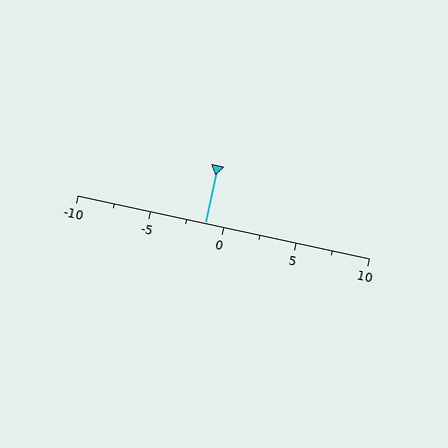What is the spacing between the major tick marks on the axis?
The major ticks are spaced 5 apart.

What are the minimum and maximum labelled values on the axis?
The axis runs from -10 to 10.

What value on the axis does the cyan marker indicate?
The marker indicates approximately -1.2.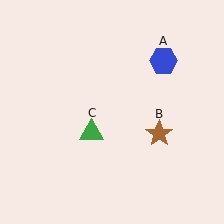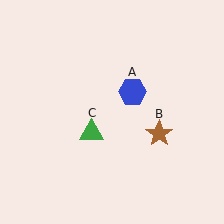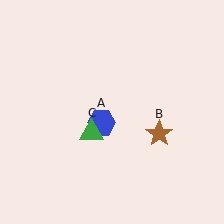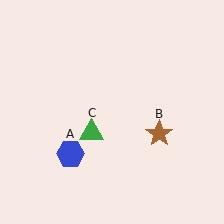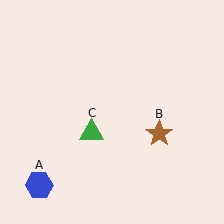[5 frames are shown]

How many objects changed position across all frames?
1 object changed position: blue hexagon (object A).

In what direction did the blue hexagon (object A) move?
The blue hexagon (object A) moved down and to the left.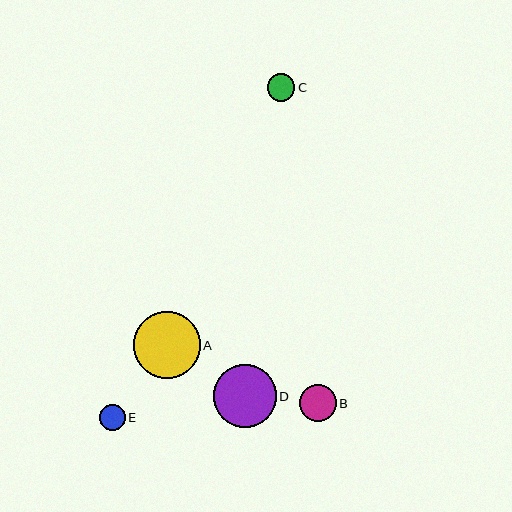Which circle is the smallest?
Circle E is the smallest with a size of approximately 26 pixels.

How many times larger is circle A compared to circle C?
Circle A is approximately 2.4 times the size of circle C.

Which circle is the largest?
Circle A is the largest with a size of approximately 67 pixels.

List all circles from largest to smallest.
From largest to smallest: A, D, B, C, E.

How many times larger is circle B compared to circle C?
Circle B is approximately 1.3 times the size of circle C.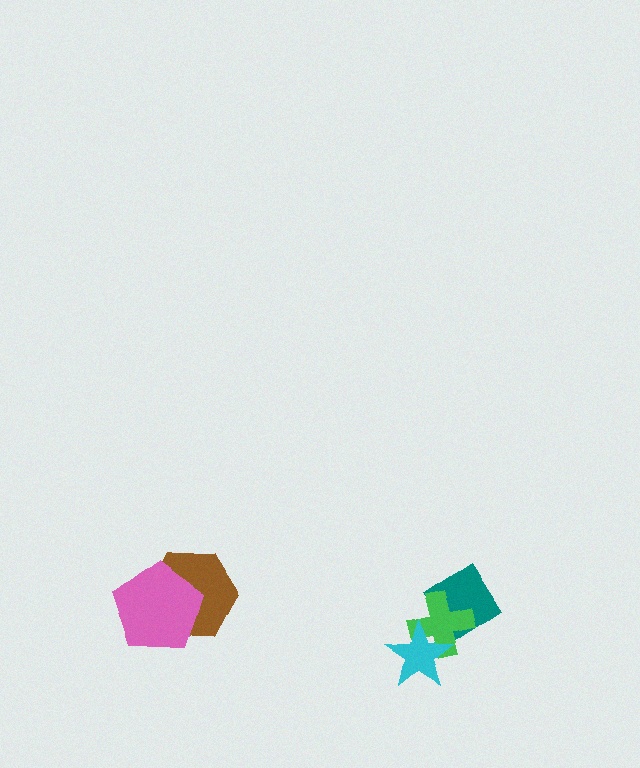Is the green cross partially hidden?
Yes, it is partially covered by another shape.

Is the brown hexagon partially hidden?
Yes, it is partially covered by another shape.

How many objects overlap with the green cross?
2 objects overlap with the green cross.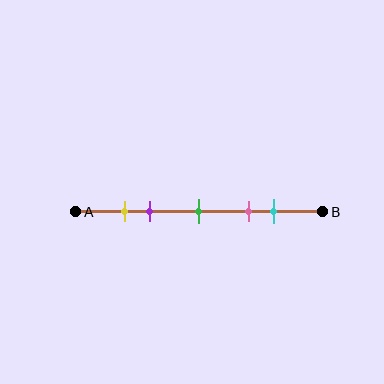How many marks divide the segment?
There are 5 marks dividing the segment.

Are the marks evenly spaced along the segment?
No, the marks are not evenly spaced.